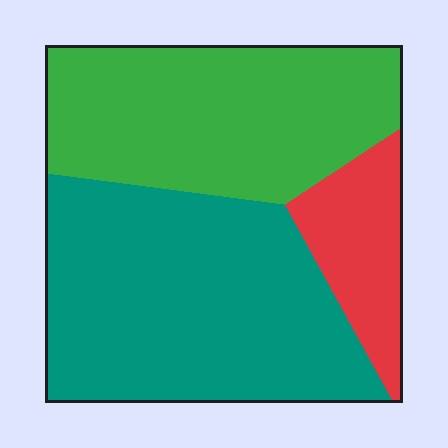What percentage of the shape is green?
Green covers 38% of the shape.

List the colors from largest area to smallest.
From largest to smallest: teal, green, red.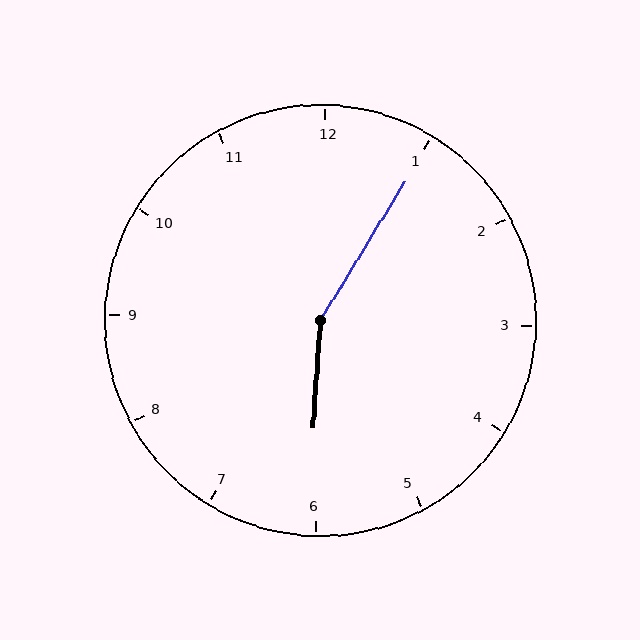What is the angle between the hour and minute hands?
Approximately 152 degrees.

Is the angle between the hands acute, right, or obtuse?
It is obtuse.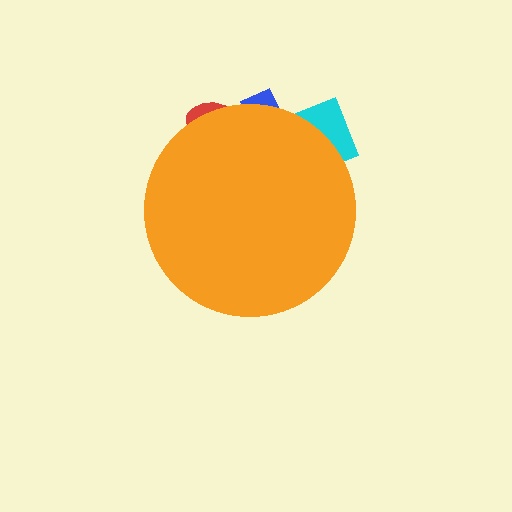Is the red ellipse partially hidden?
Yes, the red ellipse is partially hidden behind the orange circle.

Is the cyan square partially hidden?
Yes, the cyan square is partially hidden behind the orange circle.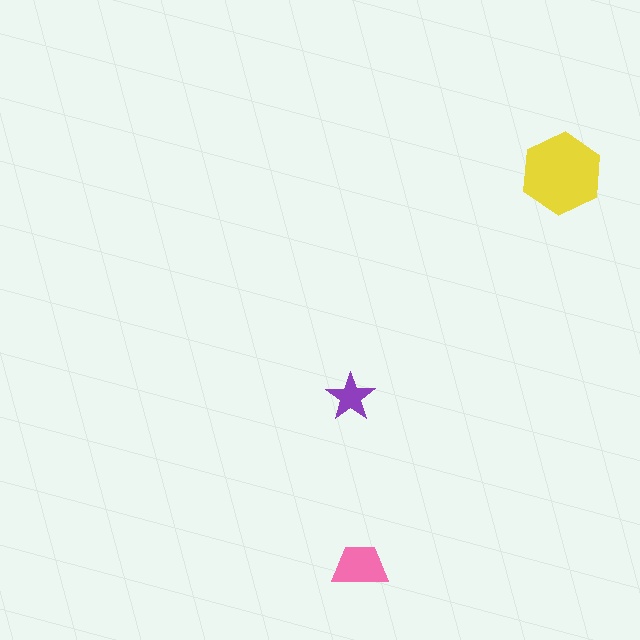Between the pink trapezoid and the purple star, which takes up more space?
The pink trapezoid.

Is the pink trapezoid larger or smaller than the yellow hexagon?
Smaller.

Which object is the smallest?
The purple star.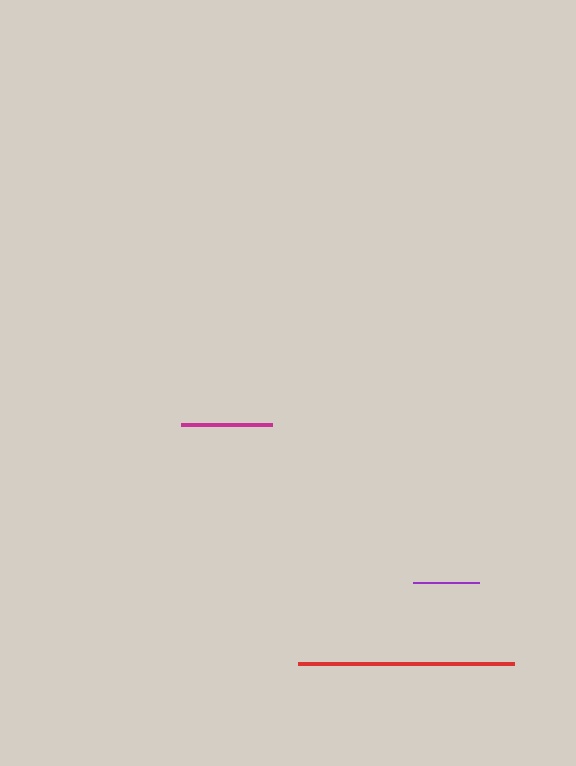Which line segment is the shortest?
The purple line is the shortest at approximately 66 pixels.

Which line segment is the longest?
The red line is the longest at approximately 216 pixels.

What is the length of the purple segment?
The purple segment is approximately 66 pixels long.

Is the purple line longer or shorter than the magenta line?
The magenta line is longer than the purple line.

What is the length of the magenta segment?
The magenta segment is approximately 92 pixels long.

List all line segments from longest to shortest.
From longest to shortest: red, magenta, purple.